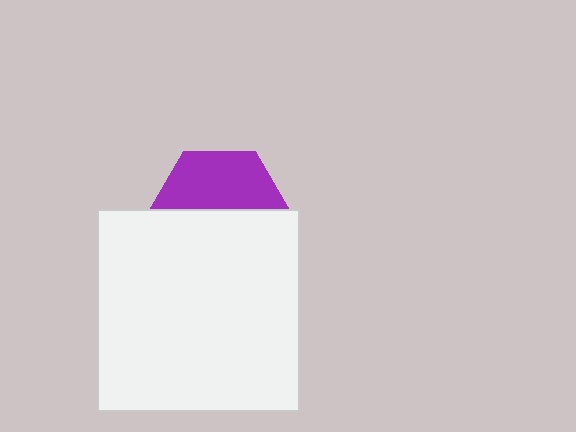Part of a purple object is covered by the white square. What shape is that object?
It is a hexagon.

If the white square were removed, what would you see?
You would see the complete purple hexagon.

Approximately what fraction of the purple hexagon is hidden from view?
Roughly 54% of the purple hexagon is hidden behind the white square.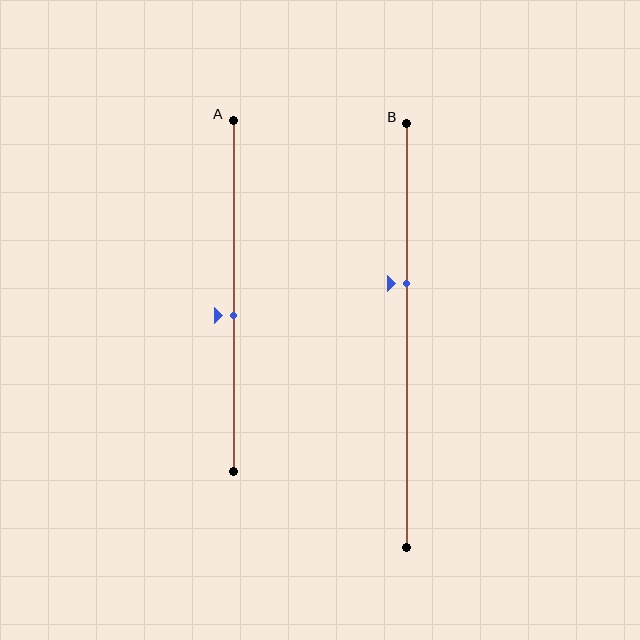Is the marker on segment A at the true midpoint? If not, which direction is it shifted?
No, the marker on segment A is shifted downward by about 6% of the segment length.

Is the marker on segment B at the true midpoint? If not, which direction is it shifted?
No, the marker on segment B is shifted upward by about 12% of the segment length.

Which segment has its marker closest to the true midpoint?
Segment A has its marker closest to the true midpoint.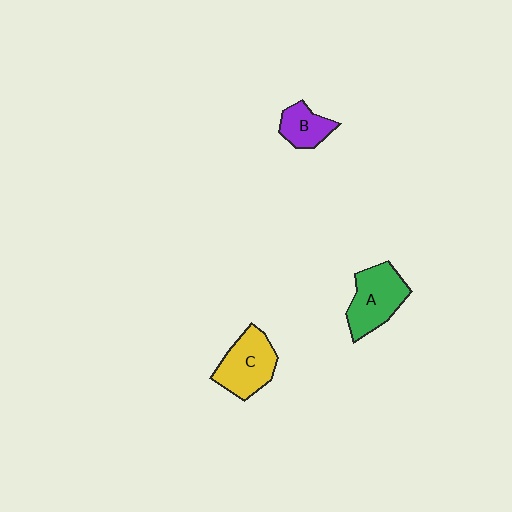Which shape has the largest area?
Shape A (green).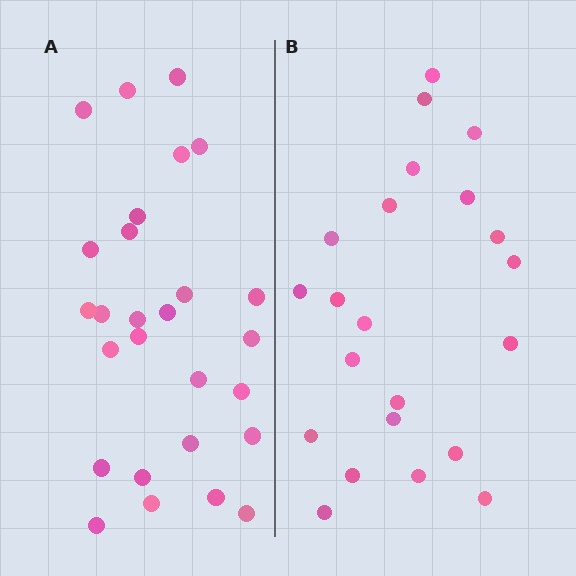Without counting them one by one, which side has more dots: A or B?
Region A (the left region) has more dots.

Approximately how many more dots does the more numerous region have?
Region A has about 5 more dots than region B.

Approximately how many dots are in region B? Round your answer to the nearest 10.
About 20 dots. (The exact count is 22, which rounds to 20.)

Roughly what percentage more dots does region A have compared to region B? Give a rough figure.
About 25% more.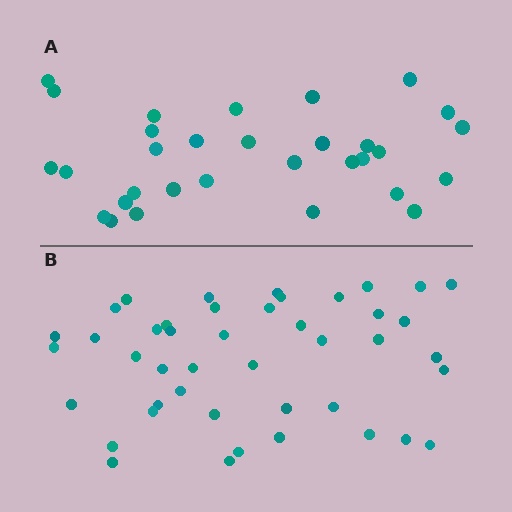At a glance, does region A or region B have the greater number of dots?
Region B (the bottom region) has more dots.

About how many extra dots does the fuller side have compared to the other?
Region B has approximately 15 more dots than region A.